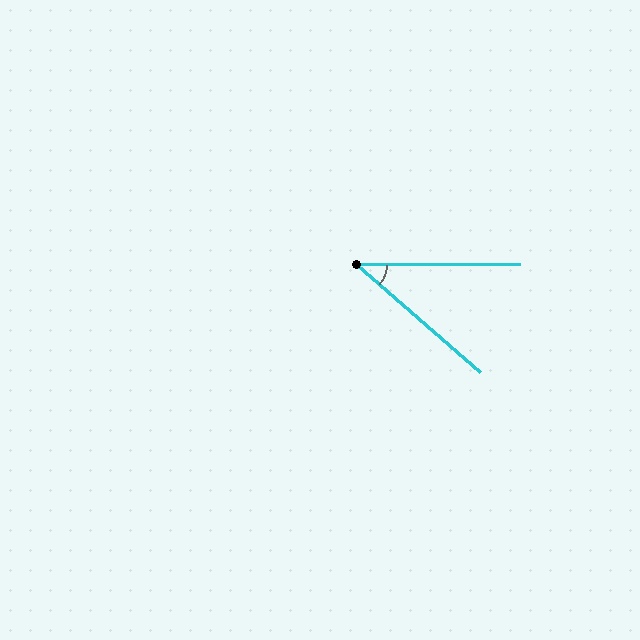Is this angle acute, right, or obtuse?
It is acute.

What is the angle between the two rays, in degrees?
Approximately 41 degrees.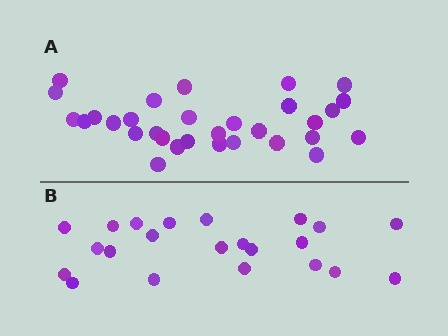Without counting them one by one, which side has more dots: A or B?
Region A (the top region) has more dots.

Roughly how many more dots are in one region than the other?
Region A has roughly 8 or so more dots than region B.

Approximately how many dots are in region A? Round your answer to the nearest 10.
About 30 dots. (The exact count is 31, which rounds to 30.)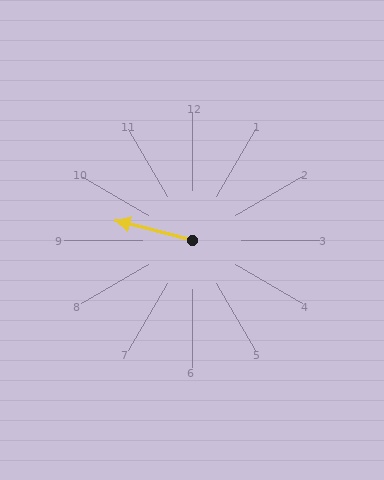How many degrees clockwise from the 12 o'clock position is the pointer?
Approximately 284 degrees.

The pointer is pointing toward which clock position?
Roughly 9 o'clock.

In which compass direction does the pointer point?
West.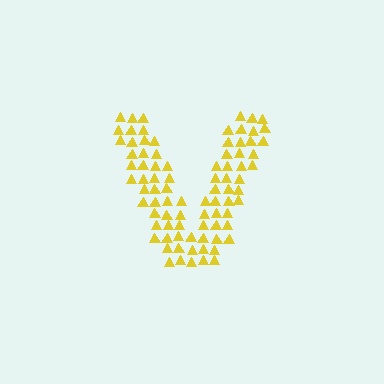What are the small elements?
The small elements are triangles.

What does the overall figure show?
The overall figure shows the letter V.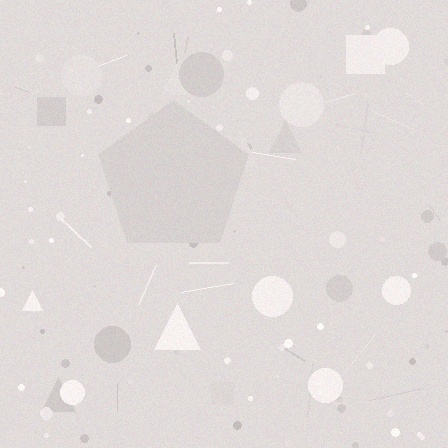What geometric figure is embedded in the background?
A pentagon is embedded in the background.